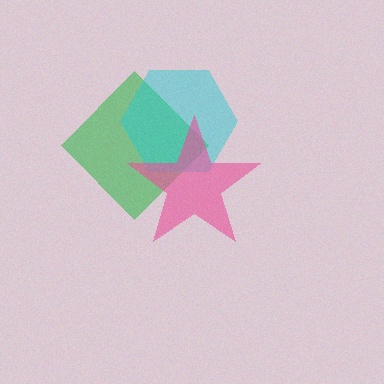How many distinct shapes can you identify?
There are 3 distinct shapes: a green diamond, a cyan hexagon, a pink star.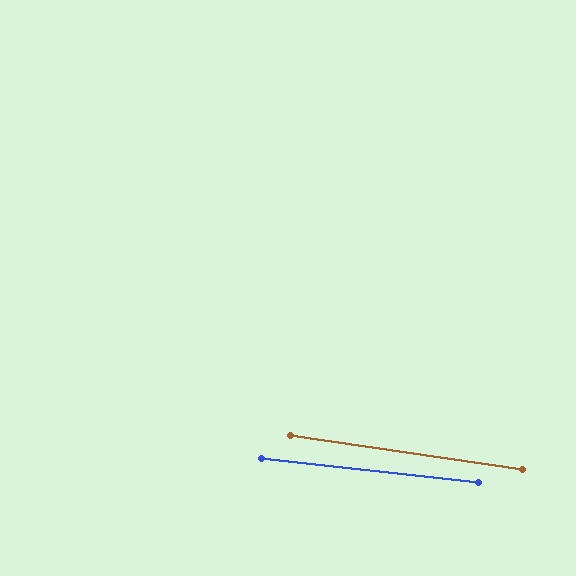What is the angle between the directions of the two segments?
Approximately 2 degrees.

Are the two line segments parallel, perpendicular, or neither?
Parallel — their directions differ by only 1.8°.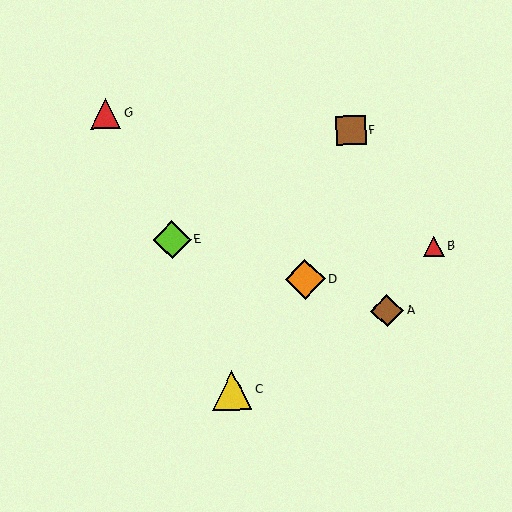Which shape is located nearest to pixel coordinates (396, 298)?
The brown diamond (labeled A) at (387, 311) is nearest to that location.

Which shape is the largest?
The orange diamond (labeled D) is the largest.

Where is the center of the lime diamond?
The center of the lime diamond is at (172, 240).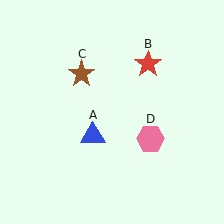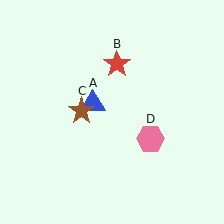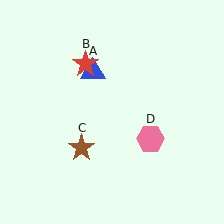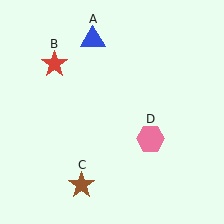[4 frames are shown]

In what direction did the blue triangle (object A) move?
The blue triangle (object A) moved up.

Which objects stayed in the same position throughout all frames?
Pink hexagon (object D) remained stationary.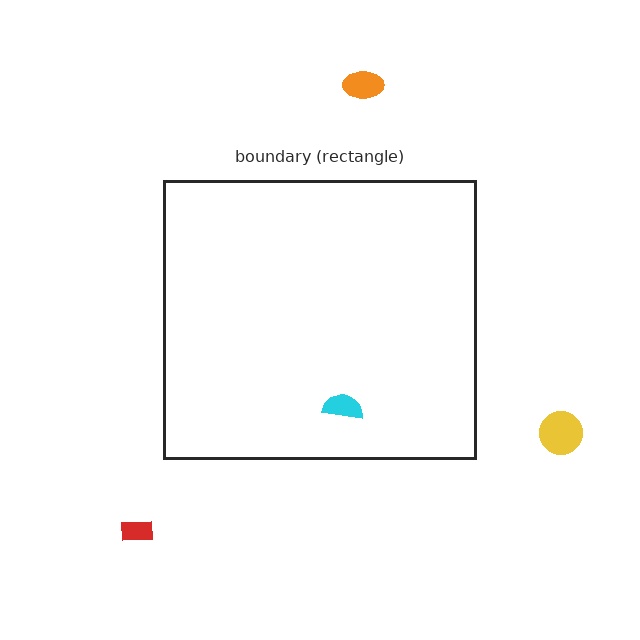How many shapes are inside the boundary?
1 inside, 3 outside.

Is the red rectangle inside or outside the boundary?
Outside.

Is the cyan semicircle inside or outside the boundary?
Inside.